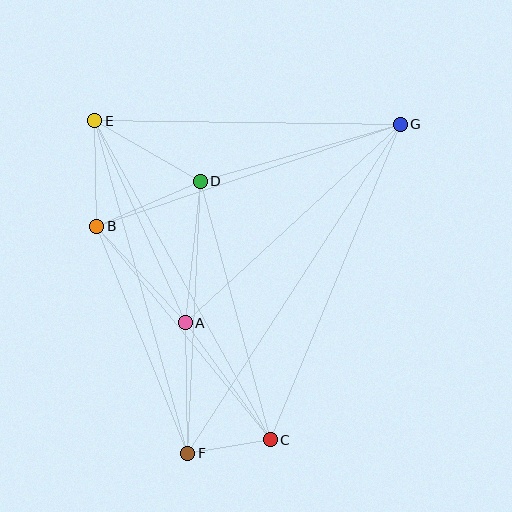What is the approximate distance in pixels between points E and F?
The distance between E and F is approximately 345 pixels.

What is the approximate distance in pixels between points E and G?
The distance between E and G is approximately 306 pixels.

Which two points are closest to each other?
Points C and F are closest to each other.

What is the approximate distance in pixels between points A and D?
The distance between A and D is approximately 142 pixels.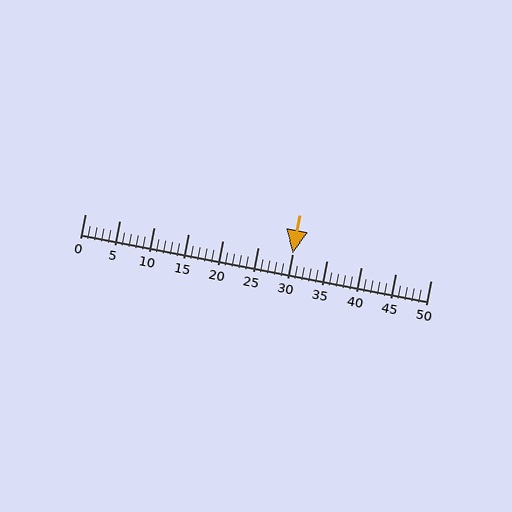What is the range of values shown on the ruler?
The ruler shows values from 0 to 50.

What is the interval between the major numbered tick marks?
The major tick marks are spaced 5 units apart.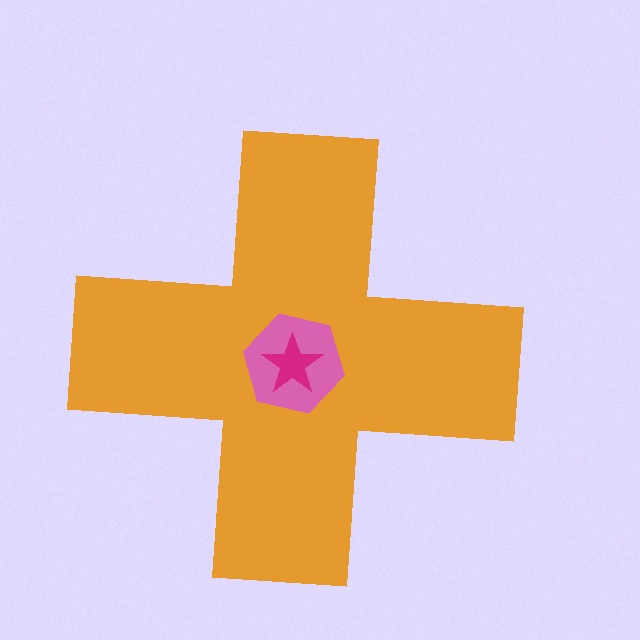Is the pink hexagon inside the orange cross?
Yes.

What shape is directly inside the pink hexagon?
The magenta star.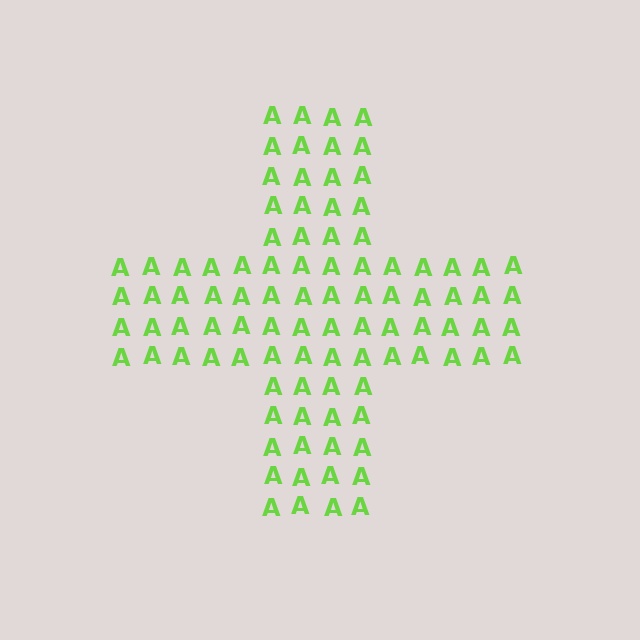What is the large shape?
The large shape is a cross.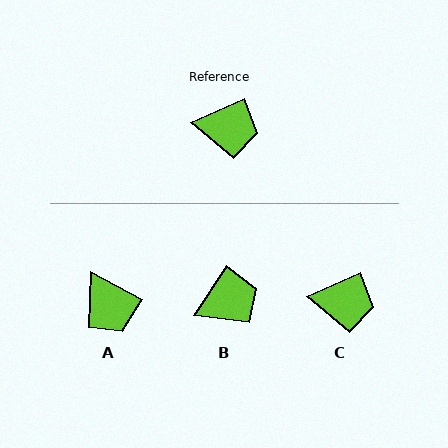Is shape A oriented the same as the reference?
No, it is off by about 53 degrees.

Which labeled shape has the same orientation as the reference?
C.